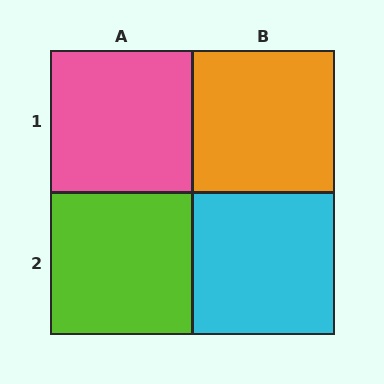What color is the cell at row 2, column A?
Lime.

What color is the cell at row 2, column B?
Cyan.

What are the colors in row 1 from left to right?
Pink, orange.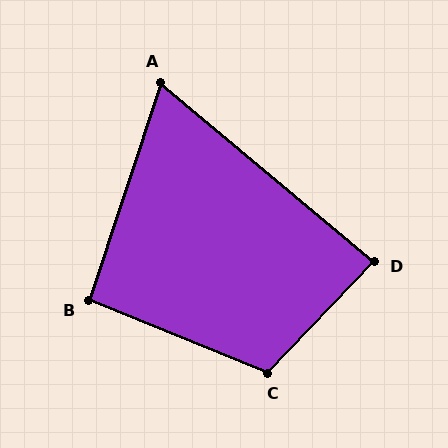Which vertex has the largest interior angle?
C, at approximately 112 degrees.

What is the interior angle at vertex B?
Approximately 94 degrees (approximately right).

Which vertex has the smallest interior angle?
A, at approximately 68 degrees.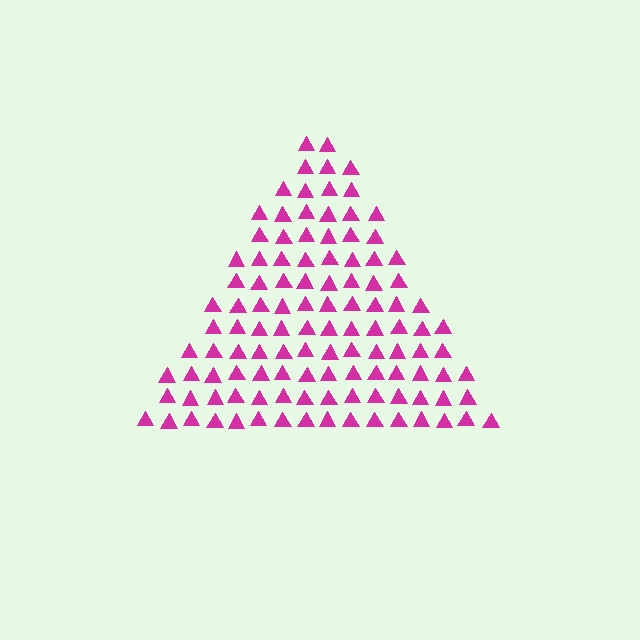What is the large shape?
The large shape is a triangle.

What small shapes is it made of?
It is made of small triangles.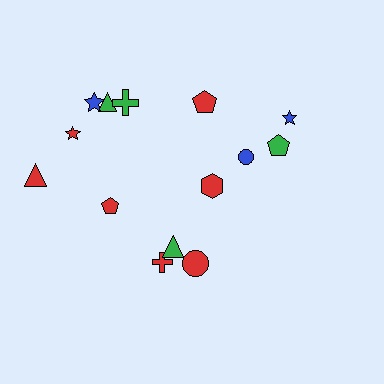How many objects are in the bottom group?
There are 4 objects.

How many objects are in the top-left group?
There are 6 objects.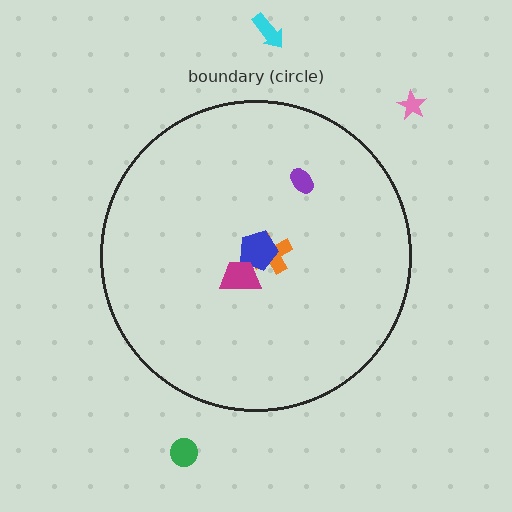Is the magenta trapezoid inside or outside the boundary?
Inside.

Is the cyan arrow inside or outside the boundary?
Outside.